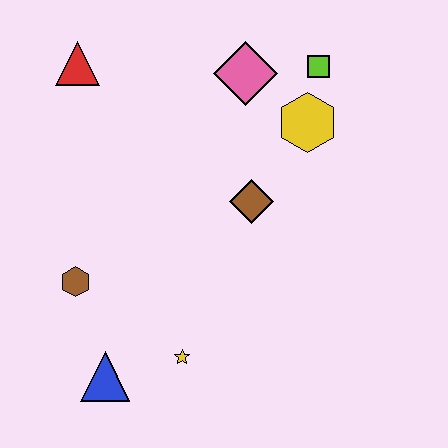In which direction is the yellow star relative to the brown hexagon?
The yellow star is to the right of the brown hexagon.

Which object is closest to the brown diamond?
The yellow hexagon is closest to the brown diamond.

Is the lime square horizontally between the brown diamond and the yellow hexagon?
No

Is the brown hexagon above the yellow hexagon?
No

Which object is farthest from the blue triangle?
The lime square is farthest from the blue triangle.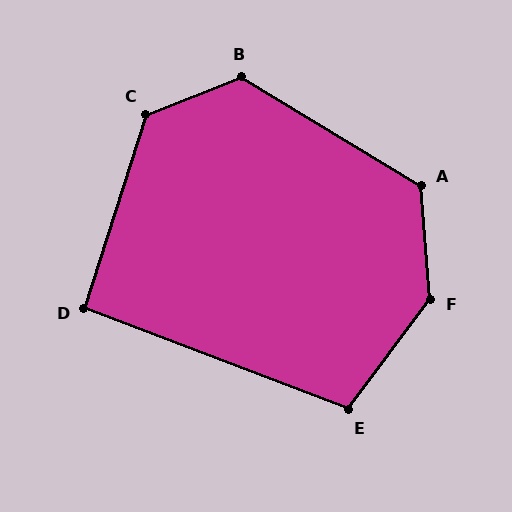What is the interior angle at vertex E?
Approximately 105 degrees (obtuse).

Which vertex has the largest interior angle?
F, at approximately 139 degrees.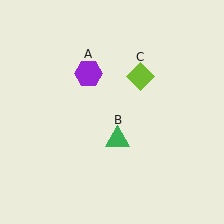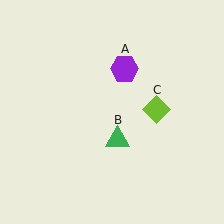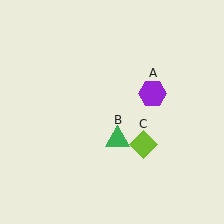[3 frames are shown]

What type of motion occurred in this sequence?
The purple hexagon (object A), lime diamond (object C) rotated clockwise around the center of the scene.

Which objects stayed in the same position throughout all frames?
Green triangle (object B) remained stationary.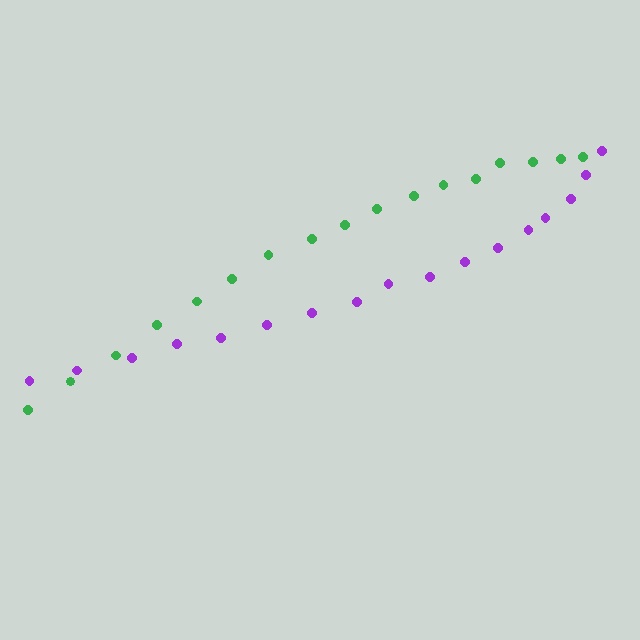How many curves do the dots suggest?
There are 2 distinct paths.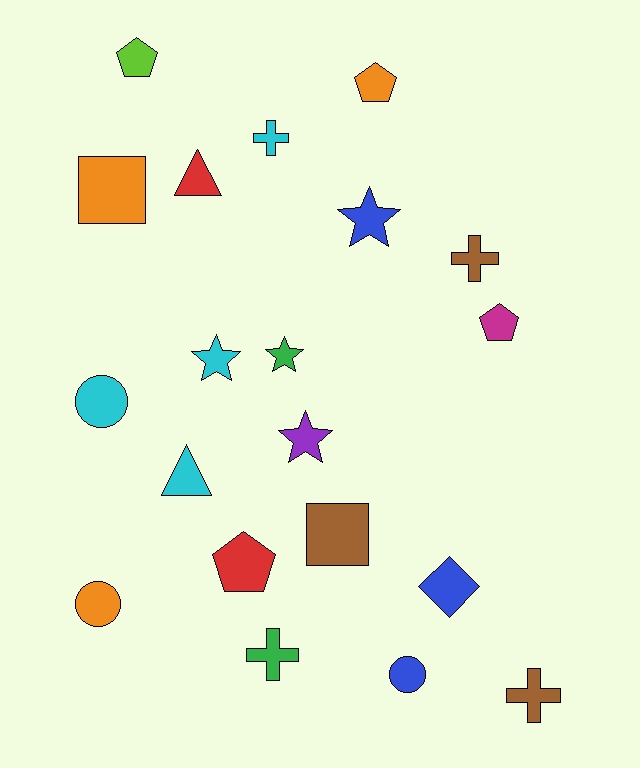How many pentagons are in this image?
There are 4 pentagons.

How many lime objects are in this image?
There is 1 lime object.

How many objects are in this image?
There are 20 objects.